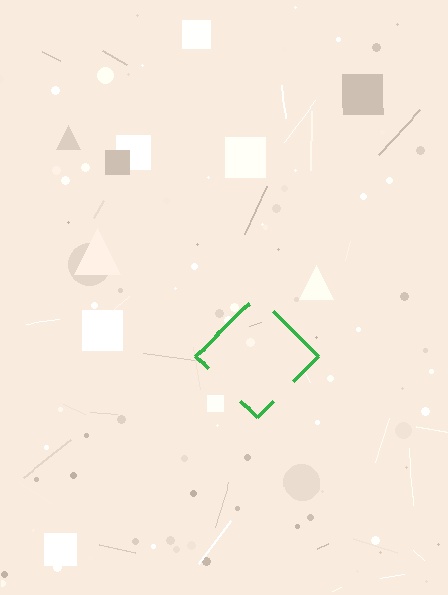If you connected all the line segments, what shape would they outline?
They would outline a diamond.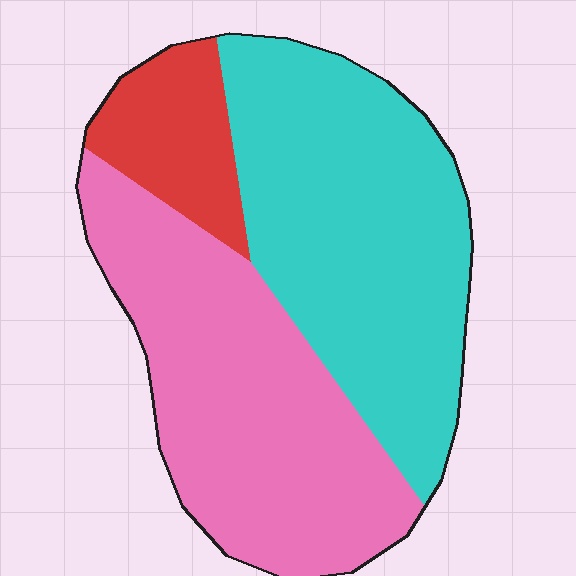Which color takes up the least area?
Red, at roughly 10%.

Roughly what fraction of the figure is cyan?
Cyan covers around 45% of the figure.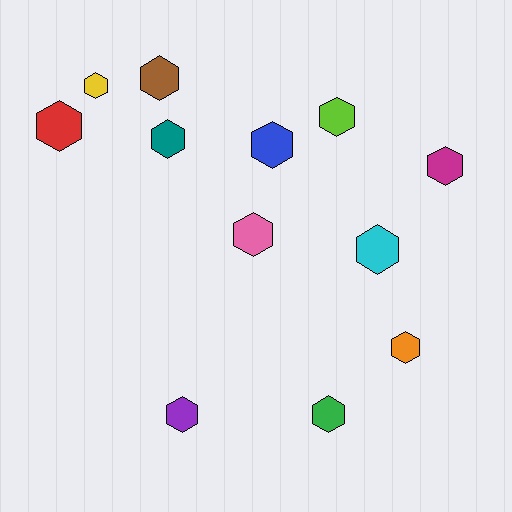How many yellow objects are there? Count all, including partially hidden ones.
There is 1 yellow object.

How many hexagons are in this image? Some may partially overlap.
There are 12 hexagons.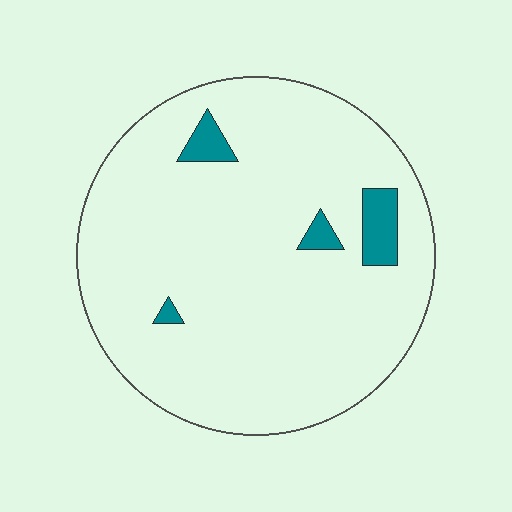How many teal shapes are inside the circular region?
4.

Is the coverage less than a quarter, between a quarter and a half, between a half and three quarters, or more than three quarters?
Less than a quarter.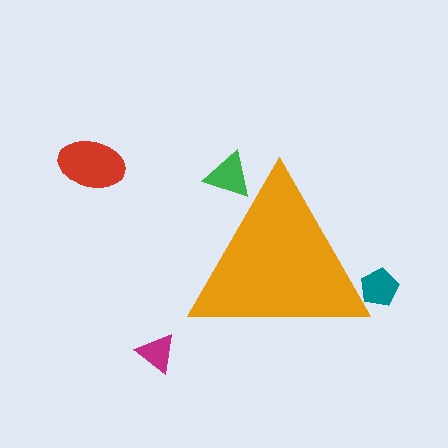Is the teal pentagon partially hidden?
Yes, the teal pentagon is partially hidden behind the orange triangle.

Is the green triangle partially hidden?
Yes, the green triangle is partially hidden behind the orange triangle.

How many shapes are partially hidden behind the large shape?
2 shapes are partially hidden.